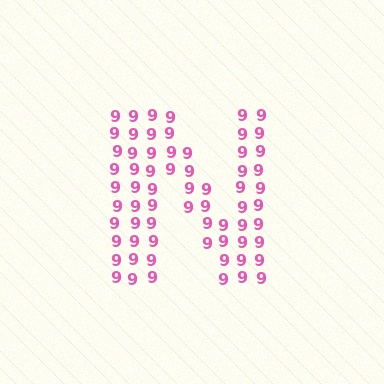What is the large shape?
The large shape is the letter N.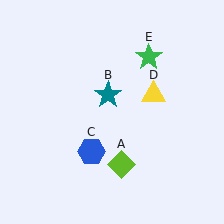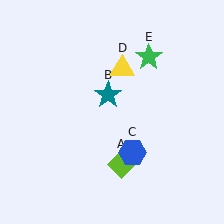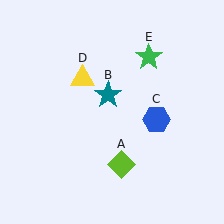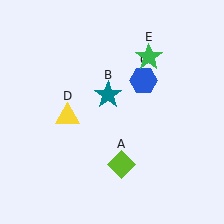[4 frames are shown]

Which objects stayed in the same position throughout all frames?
Lime diamond (object A) and teal star (object B) and green star (object E) remained stationary.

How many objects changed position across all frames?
2 objects changed position: blue hexagon (object C), yellow triangle (object D).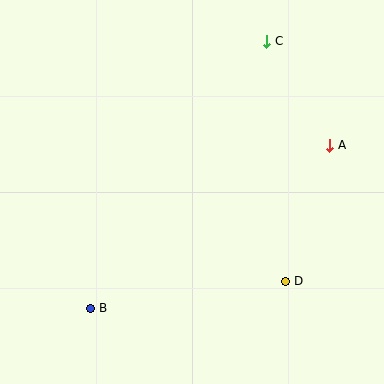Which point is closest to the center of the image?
Point D at (286, 282) is closest to the center.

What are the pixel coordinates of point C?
Point C is at (267, 41).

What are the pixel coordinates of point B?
Point B is at (90, 308).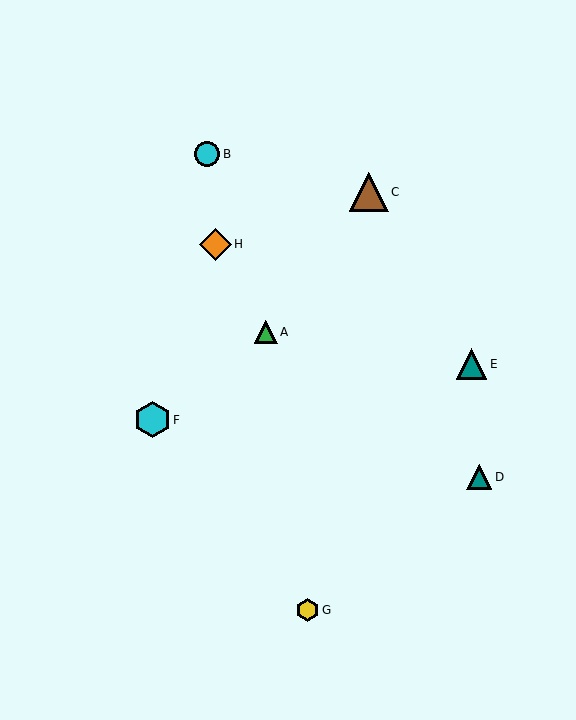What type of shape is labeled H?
Shape H is an orange diamond.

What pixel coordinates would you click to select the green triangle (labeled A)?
Click at (266, 332) to select the green triangle A.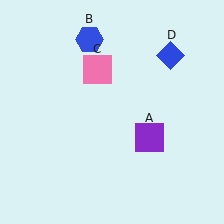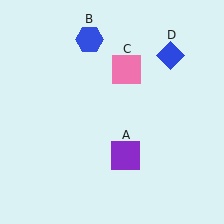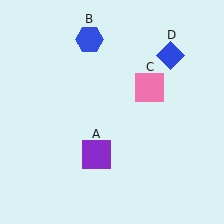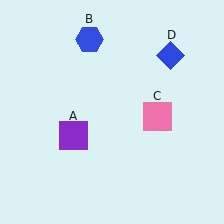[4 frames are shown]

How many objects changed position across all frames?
2 objects changed position: purple square (object A), pink square (object C).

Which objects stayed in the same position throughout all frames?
Blue hexagon (object B) and blue diamond (object D) remained stationary.